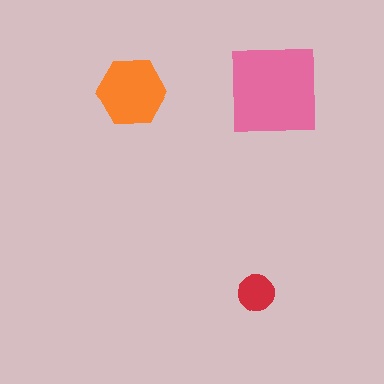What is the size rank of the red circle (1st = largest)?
3rd.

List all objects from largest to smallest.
The pink square, the orange hexagon, the red circle.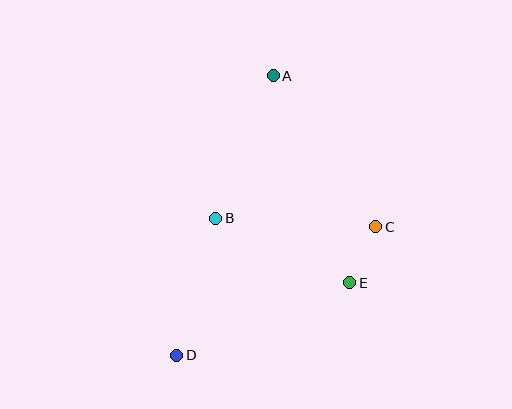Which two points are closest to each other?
Points C and E are closest to each other.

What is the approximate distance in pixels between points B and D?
The distance between B and D is approximately 142 pixels.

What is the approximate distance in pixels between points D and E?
The distance between D and E is approximately 188 pixels.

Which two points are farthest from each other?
Points A and D are farthest from each other.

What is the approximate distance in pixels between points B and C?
The distance between B and C is approximately 160 pixels.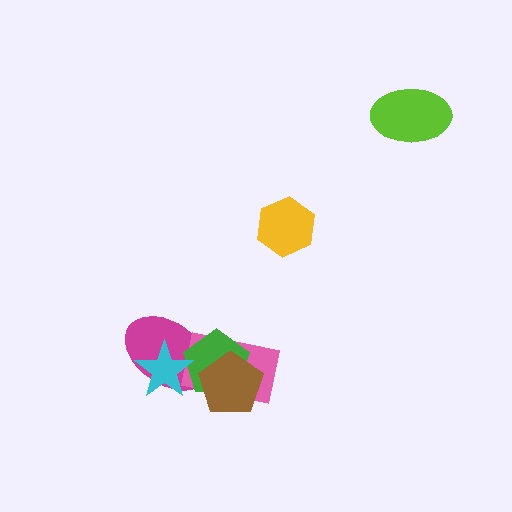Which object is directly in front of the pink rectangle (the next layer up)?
The green pentagon is directly in front of the pink rectangle.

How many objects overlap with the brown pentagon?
3 objects overlap with the brown pentagon.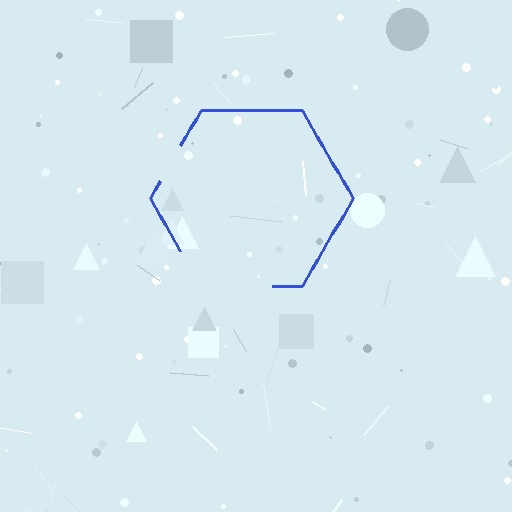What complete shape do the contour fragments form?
The contour fragments form a hexagon.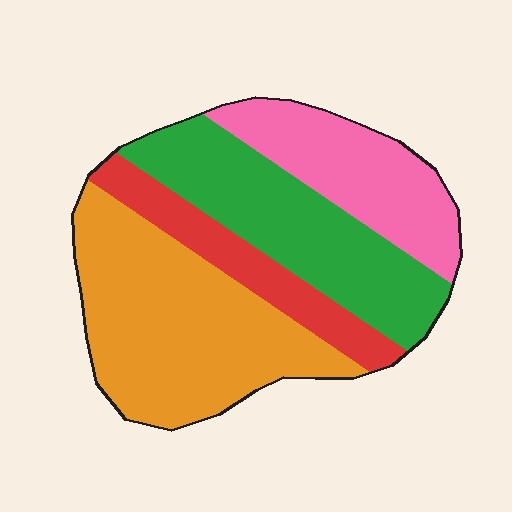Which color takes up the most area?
Orange, at roughly 40%.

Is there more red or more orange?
Orange.